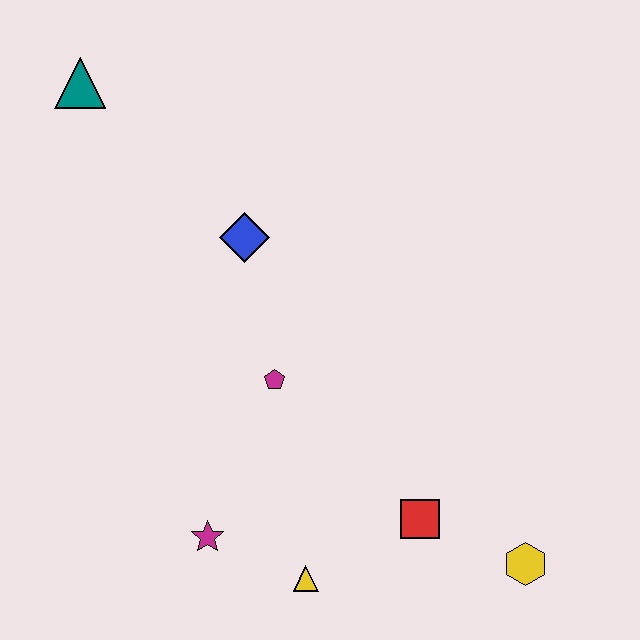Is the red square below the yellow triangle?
No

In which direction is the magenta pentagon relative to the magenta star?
The magenta pentagon is above the magenta star.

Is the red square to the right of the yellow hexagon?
No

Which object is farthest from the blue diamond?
The yellow hexagon is farthest from the blue diamond.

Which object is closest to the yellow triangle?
The magenta star is closest to the yellow triangle.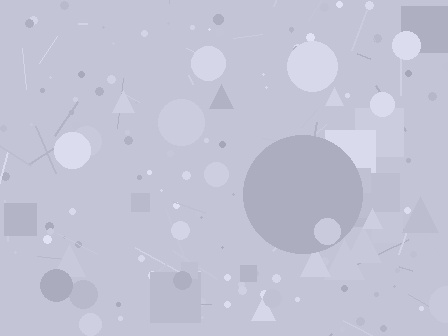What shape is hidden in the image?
A circle is hidden in the image.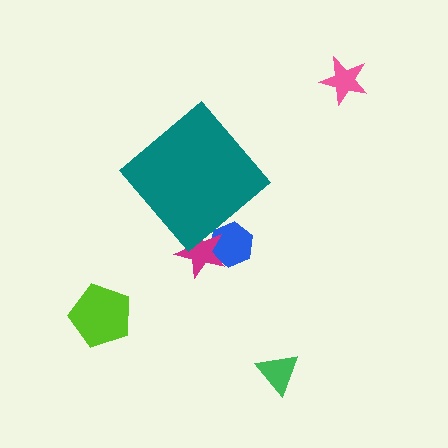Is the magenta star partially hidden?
Yes, the magenta star is partially hidden behind the teal diamond.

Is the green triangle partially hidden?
No, the green triangle is fully visible.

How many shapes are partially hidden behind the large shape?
2 shapes are partially hidden.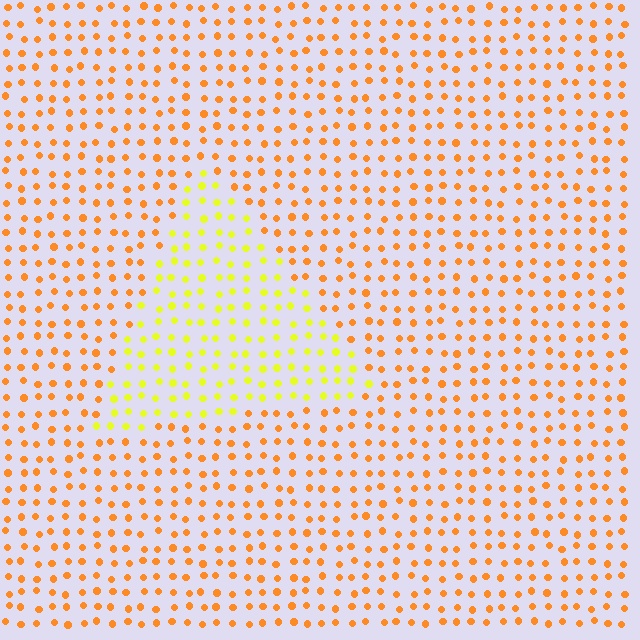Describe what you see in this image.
The image is filled with small orange elements in a uniform arrangement. A triangle-shaped region is visible where the elements are tinted to a slightly different hue, forming a subtle color boundary.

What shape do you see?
I see a triangle.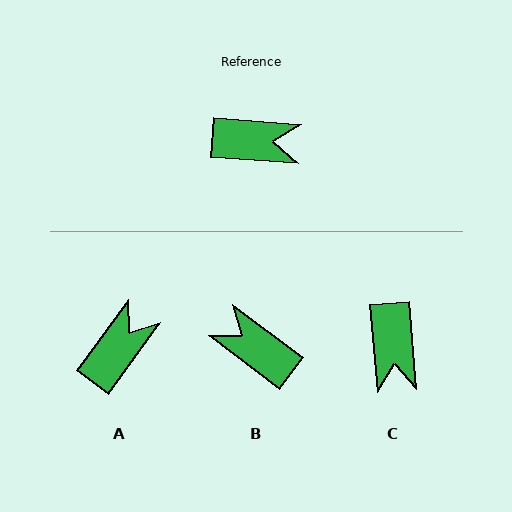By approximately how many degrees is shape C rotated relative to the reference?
Approximately 81 degrees clockwise.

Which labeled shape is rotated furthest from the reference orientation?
B, about 147 degrees away.